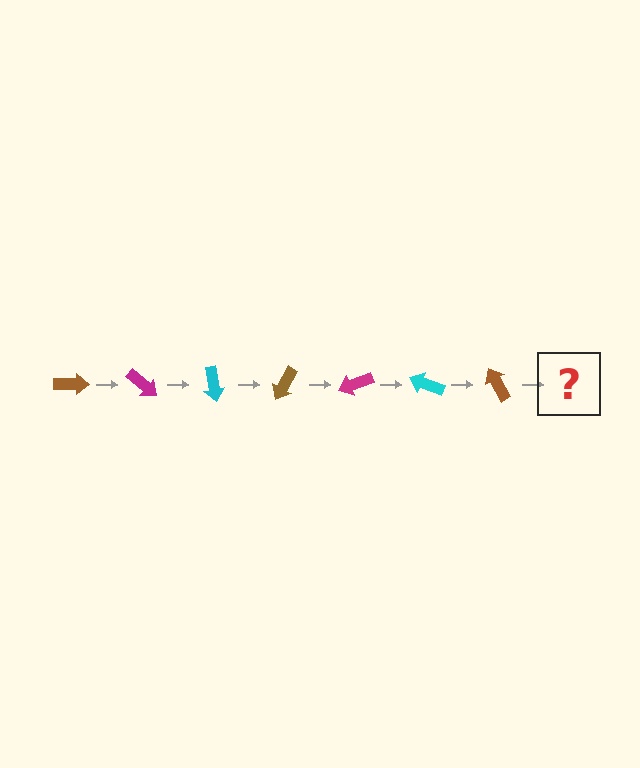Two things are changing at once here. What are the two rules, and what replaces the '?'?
The two rules are that it rotates 40 degrees each step and the color cycles through brown, magenta, and cyan. The '?' should be a magenta arrow, rotated 280 degrees from the start.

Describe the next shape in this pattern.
It should be a magenta arrow, rotated 280 degrees from the start.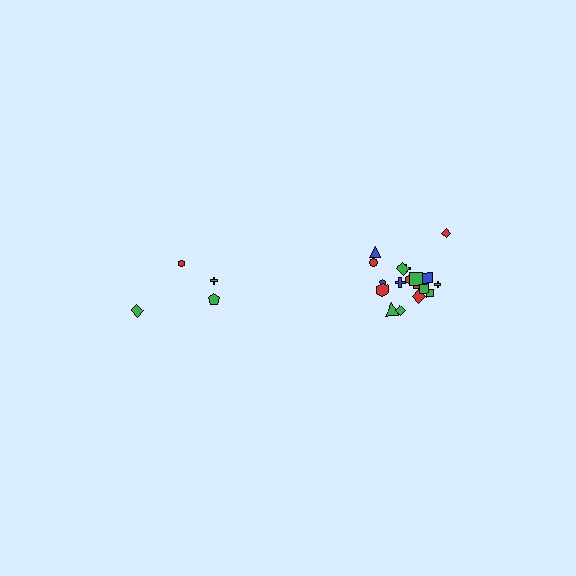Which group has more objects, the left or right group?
The right group.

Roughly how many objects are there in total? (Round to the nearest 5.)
Roughly 20 objects in total.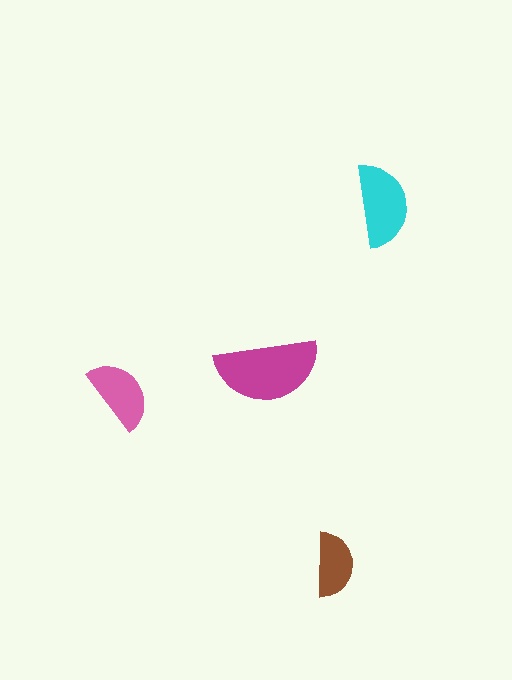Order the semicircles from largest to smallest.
the magenta one, the cyan one, the pink one, the brown one.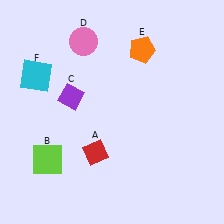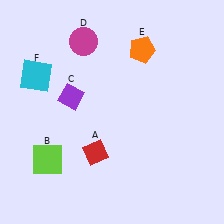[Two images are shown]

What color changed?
The circle (D) changed from pink in Image 1 to magenta in Image 2.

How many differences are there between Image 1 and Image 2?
There is 1 difference between the two images.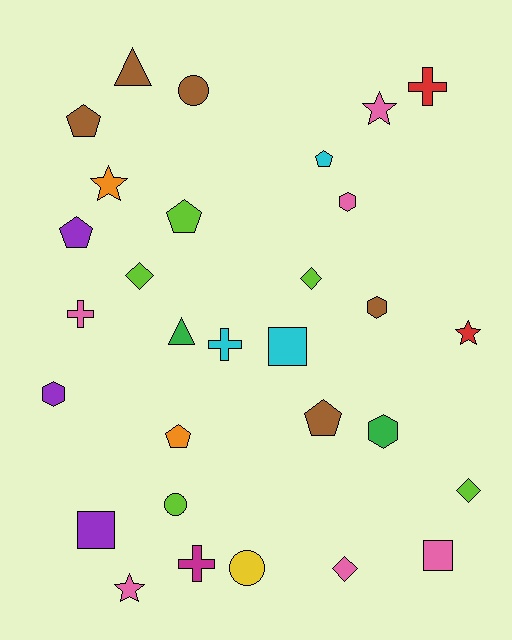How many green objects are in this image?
There are 2 green objects.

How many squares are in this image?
There are 3 squares.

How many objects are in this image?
There are 30 objects.